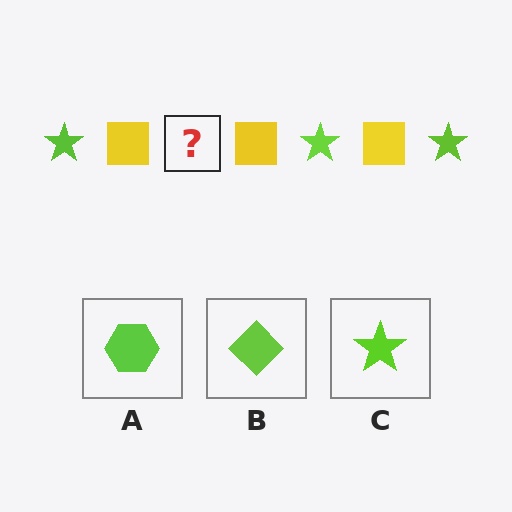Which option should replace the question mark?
Option C.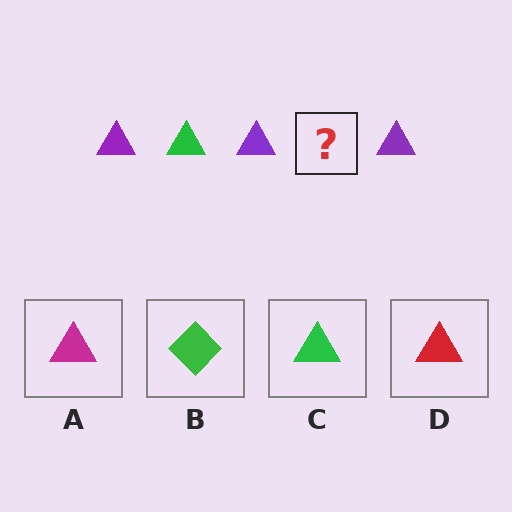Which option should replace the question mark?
Option C.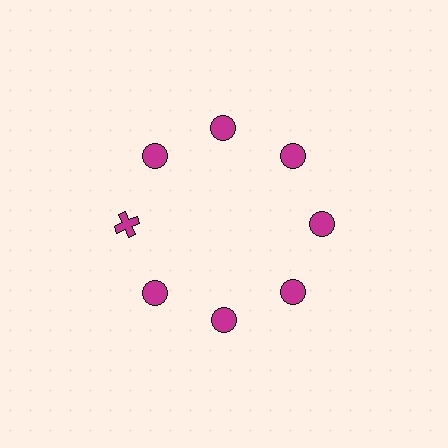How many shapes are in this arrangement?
There are 8 shapes arranged in a ring pattern.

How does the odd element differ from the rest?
It has a different shape: cross instead of circle.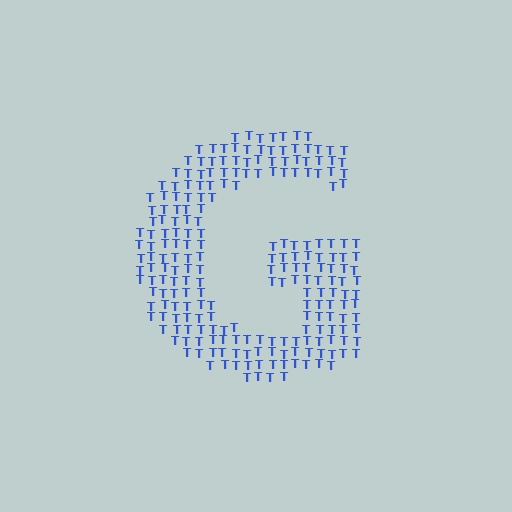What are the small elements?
The small elements are letter T's.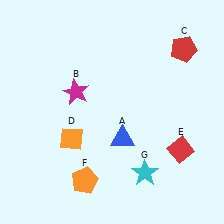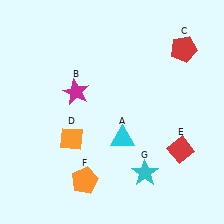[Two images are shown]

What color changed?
The triangle (A) changed from blue in Image 1 to cyan in Image 2.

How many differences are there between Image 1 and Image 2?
There is 1 difference between the two images.